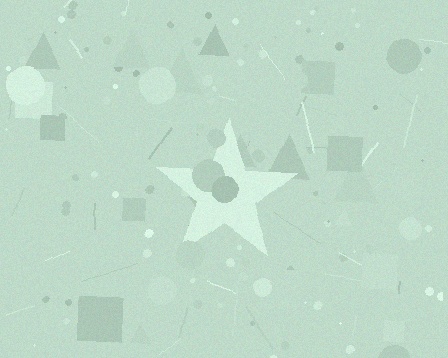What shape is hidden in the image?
A star is hidden in the image.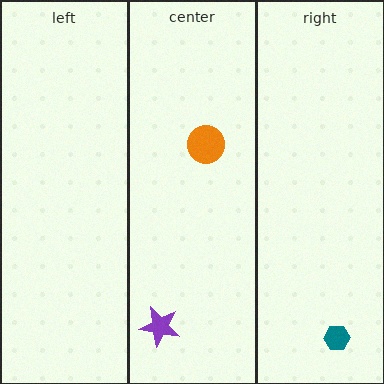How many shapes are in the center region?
2.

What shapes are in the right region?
The teal hexagon.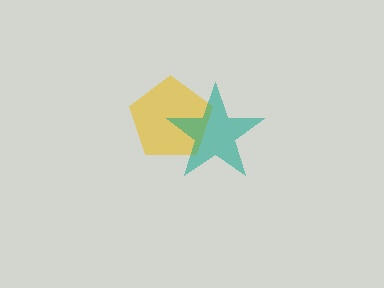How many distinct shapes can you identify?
There are 2 distinct shapes: a yellow pentagon, a teal star.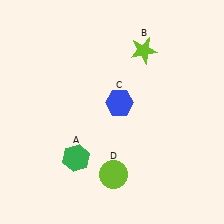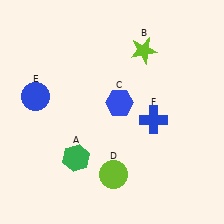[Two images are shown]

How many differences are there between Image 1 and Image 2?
There are 2 differences between the two images.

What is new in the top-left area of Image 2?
A blue circle (E) was added in the top-left area of Image 2.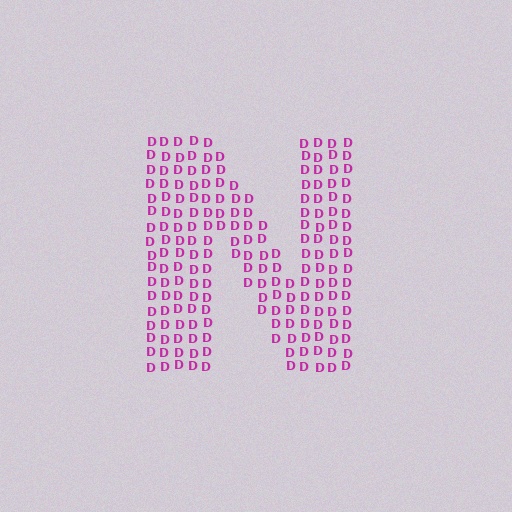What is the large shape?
The large shape is the letter N.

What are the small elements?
The small elements are letter D's.